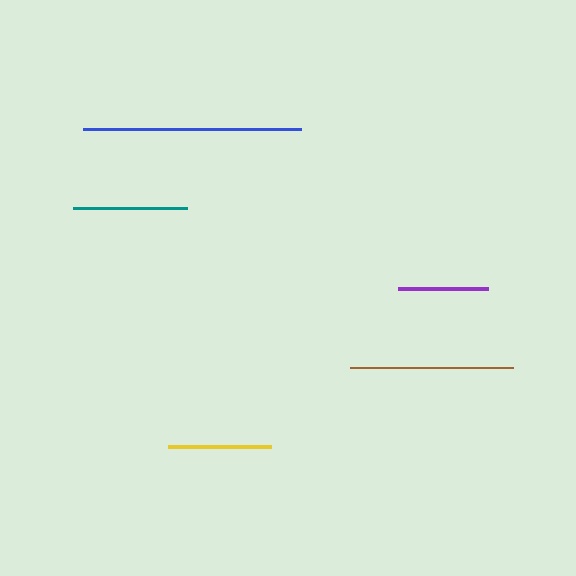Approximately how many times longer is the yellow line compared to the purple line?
The yellow line is approximately 1.2 times the length of the purple line.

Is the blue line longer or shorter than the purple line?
The blue line is longer than the purple line.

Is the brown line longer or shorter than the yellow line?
The brown line is longer than the yellow line.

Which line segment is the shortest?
The purple line is the shortest at approximately 90 pixels.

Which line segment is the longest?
The blue line is the longest at approximately 218 pixels.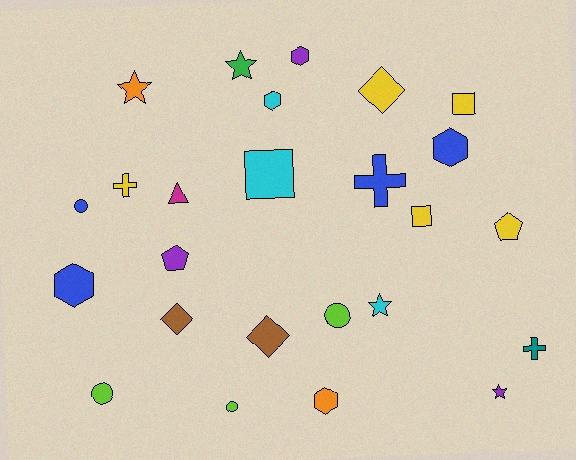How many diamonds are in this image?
There are 3 diamonds.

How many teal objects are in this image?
There is 1 teal object.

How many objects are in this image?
There are 25 objects.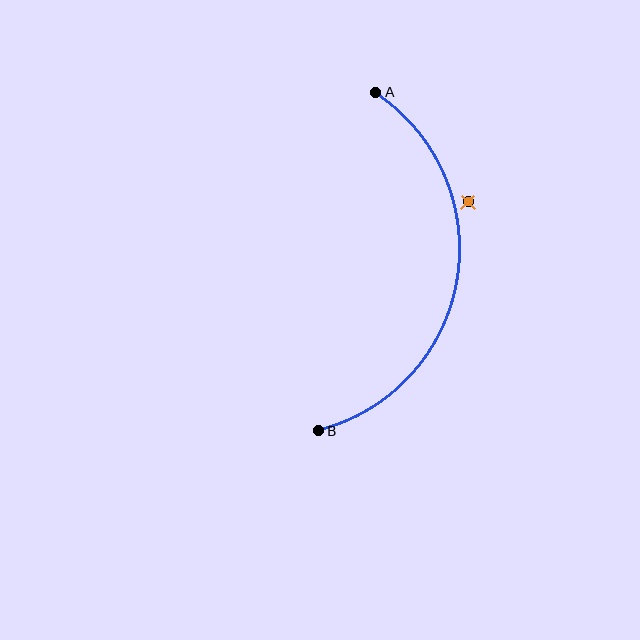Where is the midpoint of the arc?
The arc midpoint is the point on the curve farthest from the straight line joining A and B. It sits to the right of that line.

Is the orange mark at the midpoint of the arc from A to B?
No — the orange mark does not lie on the arc at all. It sits slightly outside the curve.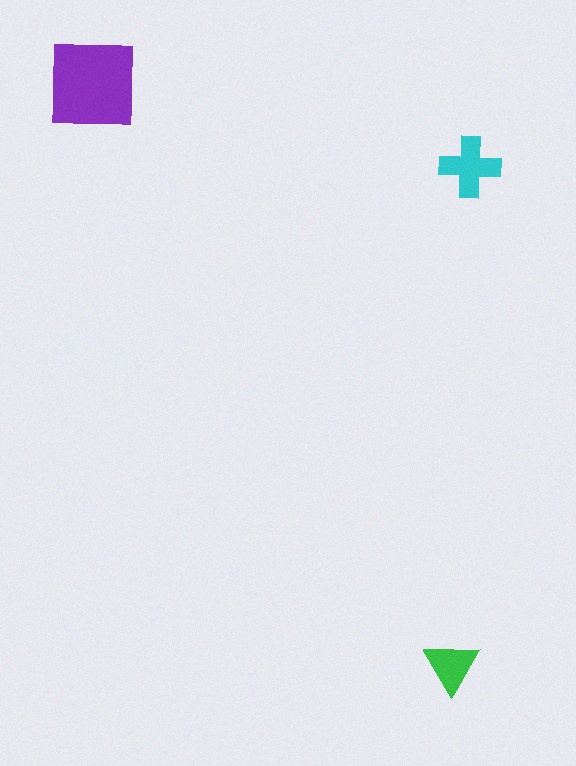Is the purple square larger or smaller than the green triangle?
Larger.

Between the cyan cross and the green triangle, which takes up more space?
The cyan cross.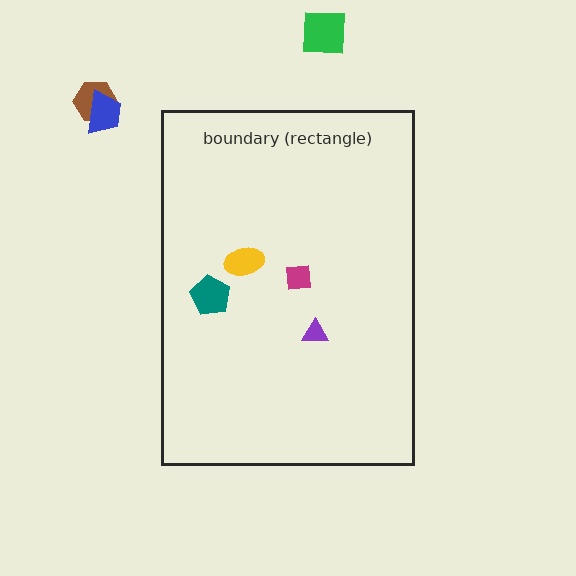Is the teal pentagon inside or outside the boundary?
Inside.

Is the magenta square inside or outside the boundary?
Inside.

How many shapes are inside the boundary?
4 inside, 3 outside.